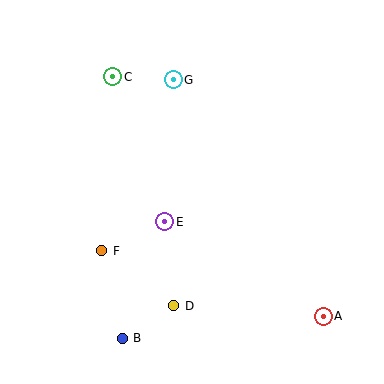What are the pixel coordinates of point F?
Point F is at (102, 251).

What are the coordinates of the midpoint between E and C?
The midpoint between E and C is at (139, 149).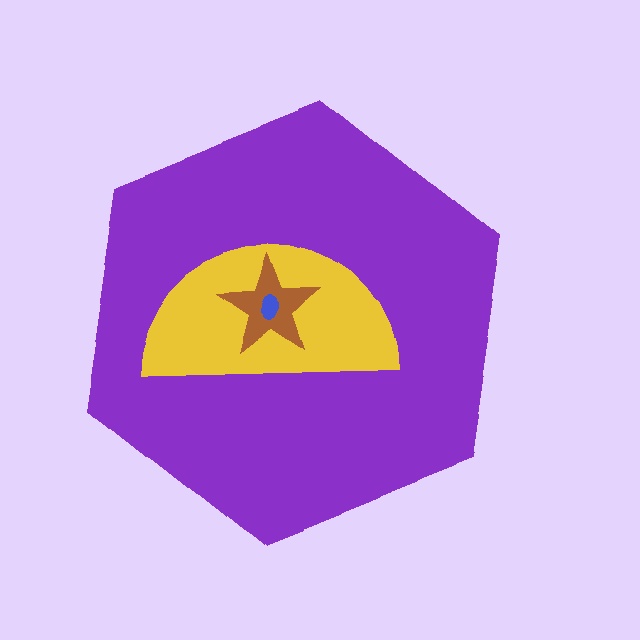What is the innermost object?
The blue ellipse.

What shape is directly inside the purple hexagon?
The yellow semicircle.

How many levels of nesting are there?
4.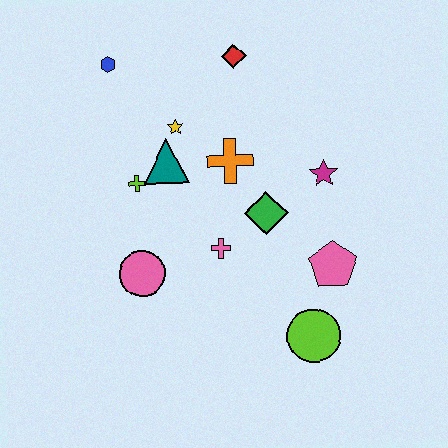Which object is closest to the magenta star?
The green diamond is closest to the magenta star.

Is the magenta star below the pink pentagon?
No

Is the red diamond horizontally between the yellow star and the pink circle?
No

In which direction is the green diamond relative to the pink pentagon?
The green diamond is to the left of the pink pentagon.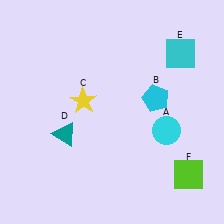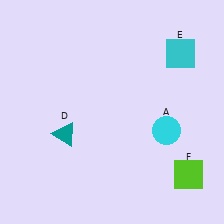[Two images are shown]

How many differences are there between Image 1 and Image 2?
There are 2 differences between the two images.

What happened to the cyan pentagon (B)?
The cyan pentagon (B) was removed in Image 2. It was in the top-right area of Image 1.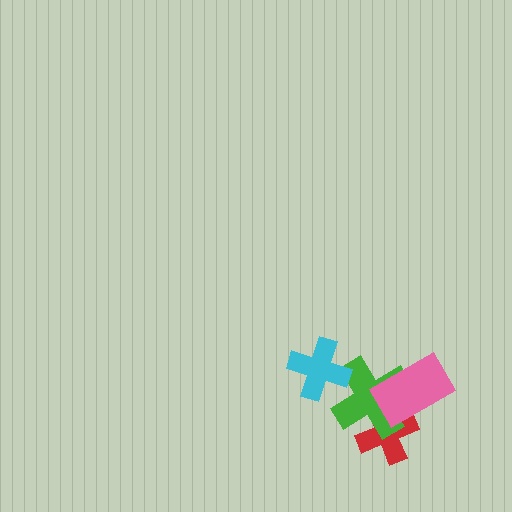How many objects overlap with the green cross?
3 objects overlap with the green cross.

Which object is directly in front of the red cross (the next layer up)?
The green cross is directly in front of the red cross.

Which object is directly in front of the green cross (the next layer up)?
The pink rectangle is directly in front of the green cross.